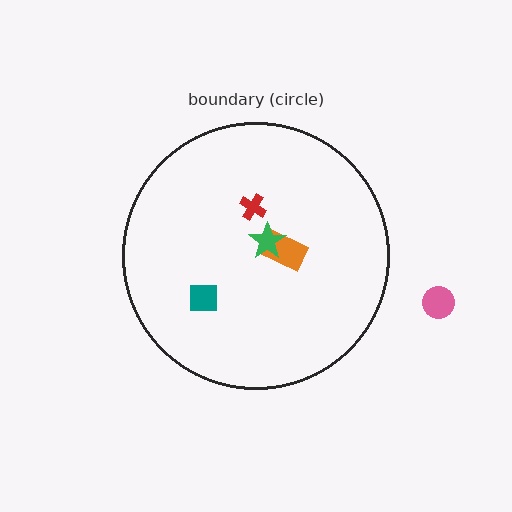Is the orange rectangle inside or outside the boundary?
Inside.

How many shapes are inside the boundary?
4 inside, 1 outside.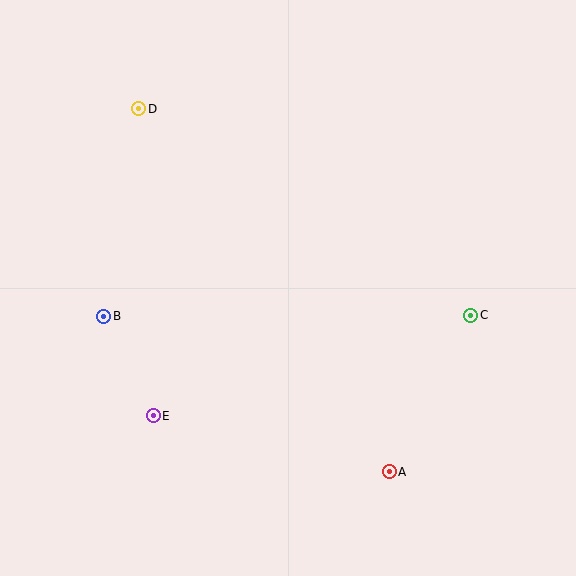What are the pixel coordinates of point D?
Point D is at (139, 109).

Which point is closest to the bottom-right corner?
Point A is closest to the bottom-right corner.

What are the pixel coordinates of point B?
Point B is at (104, 316).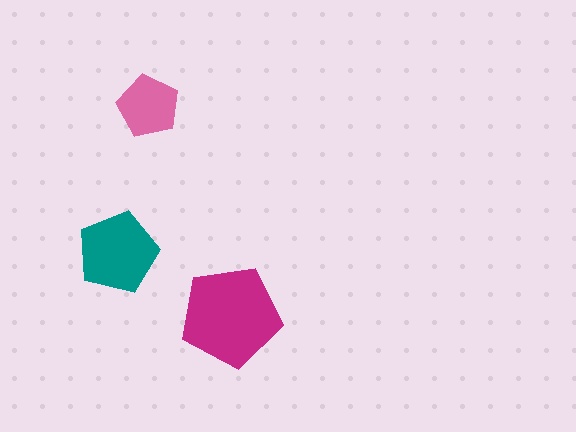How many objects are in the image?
There are 3 objects in the image.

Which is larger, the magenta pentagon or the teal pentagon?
The magenta one.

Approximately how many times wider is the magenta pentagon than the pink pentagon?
About 1.5 times wider.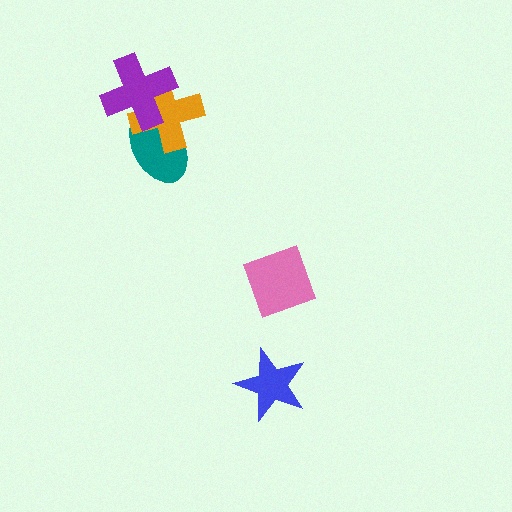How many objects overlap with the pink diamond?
0 objects overlap with the pink diamond.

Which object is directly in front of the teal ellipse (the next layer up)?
The orange cross is directly in front of the teal ellipse.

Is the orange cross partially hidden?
Yes, it is partially covered by another shape.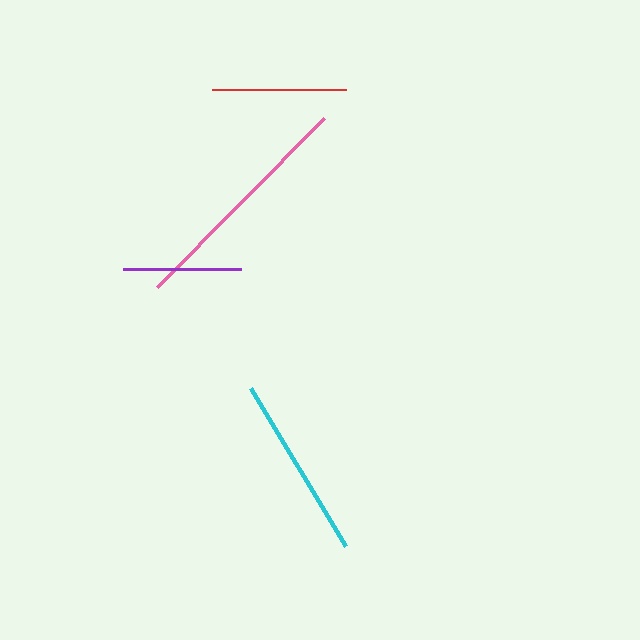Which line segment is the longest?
The pink line is the longest at approximately 237 pixels.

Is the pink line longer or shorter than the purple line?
The pink line is longer than the purple line.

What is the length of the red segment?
The red segment is approximately 133 pixels long.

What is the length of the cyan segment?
The cyan segment is approximately 184 pixels long.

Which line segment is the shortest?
The purple line is the shortest at approximately 118 pixels.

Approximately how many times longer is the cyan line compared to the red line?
The cyan line is approximately 1.4 times the length of the red line.